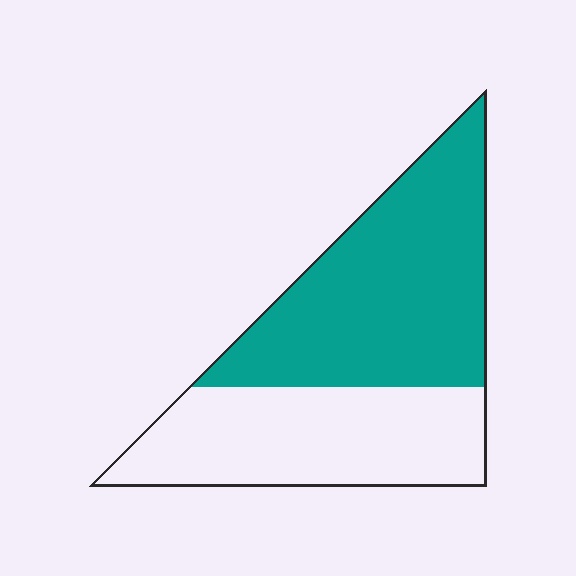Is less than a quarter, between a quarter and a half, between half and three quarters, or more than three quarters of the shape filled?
Between half and three quarters.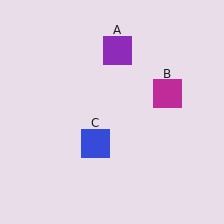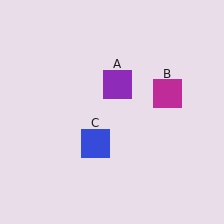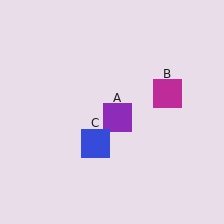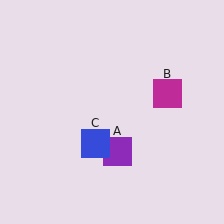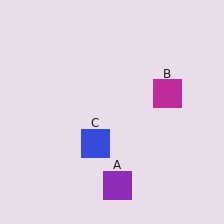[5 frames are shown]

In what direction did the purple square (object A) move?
The purple square (object A) moved down.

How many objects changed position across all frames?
1 object changed position: purple square (object A).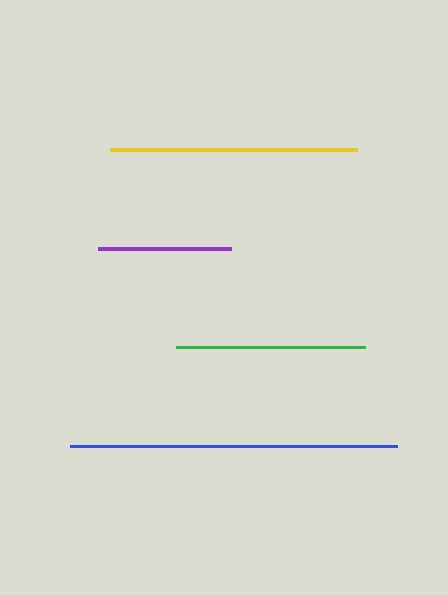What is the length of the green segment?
The green segment is approximately 189 pixels long.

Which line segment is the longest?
The blue line is the longest at approximately 327 pixels.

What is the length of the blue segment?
The blue segment is approximately 327 pixels long.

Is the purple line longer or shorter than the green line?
The green line is longer than the purple line.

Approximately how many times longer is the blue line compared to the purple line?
The blue line is approximately 2.5 times the length of the purple line.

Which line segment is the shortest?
The purple line is the shortest at approximately 133 pixels.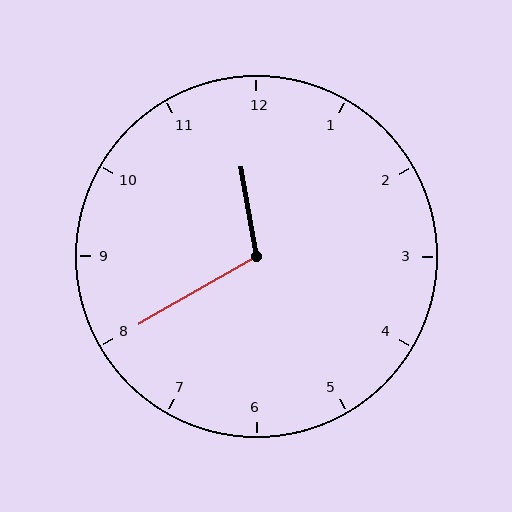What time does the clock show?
11:40.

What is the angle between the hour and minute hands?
Approximately 110 degrees.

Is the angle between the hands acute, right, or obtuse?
It is obtuse.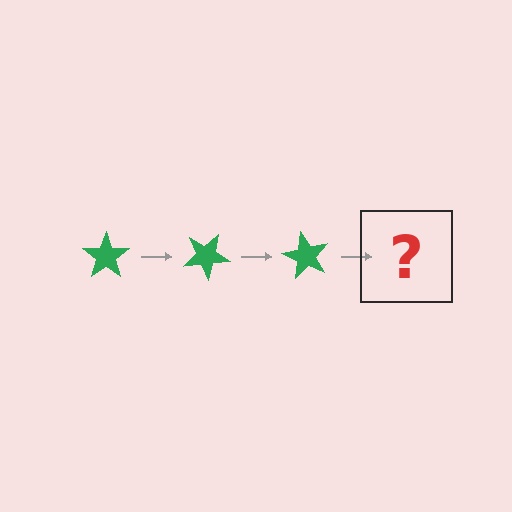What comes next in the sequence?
The next element should be a green star rotated 90 degrees.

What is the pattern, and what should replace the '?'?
The pattern is that the star rotates 30 degrees each step. The '?' should be a green star rotated 90 degrees.